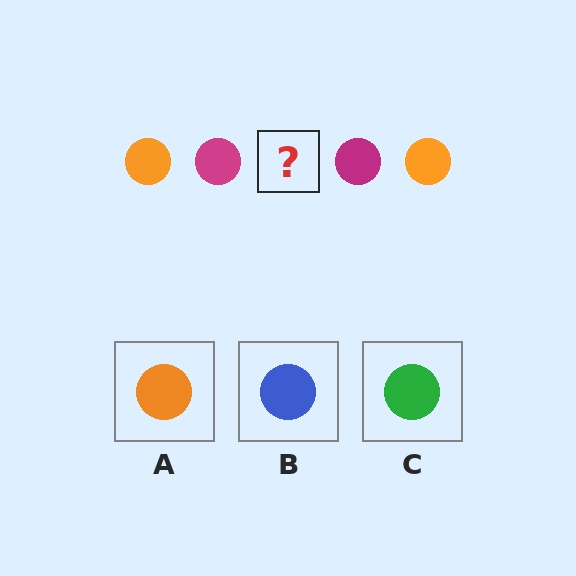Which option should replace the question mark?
Option A.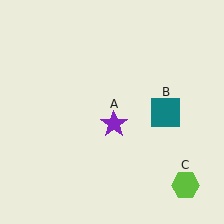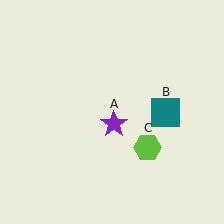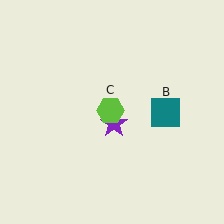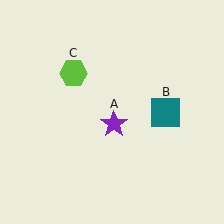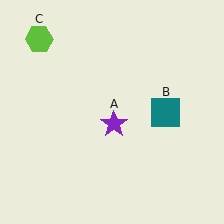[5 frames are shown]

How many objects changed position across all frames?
1 object changed position: lime hexagon (object C).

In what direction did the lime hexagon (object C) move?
The lime hexagon (object C) moved up and to the left.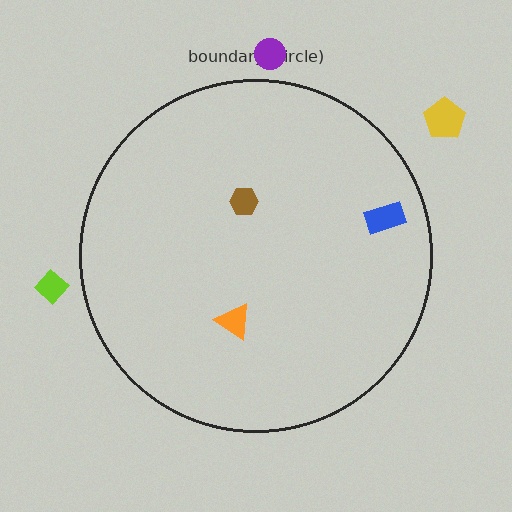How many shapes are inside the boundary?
3 inside, 3 outside.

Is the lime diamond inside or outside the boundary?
Outside.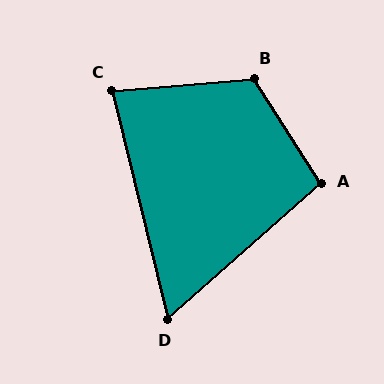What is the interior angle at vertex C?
Approximately 81 degrees (acute).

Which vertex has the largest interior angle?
B, at approximately 118 degrees.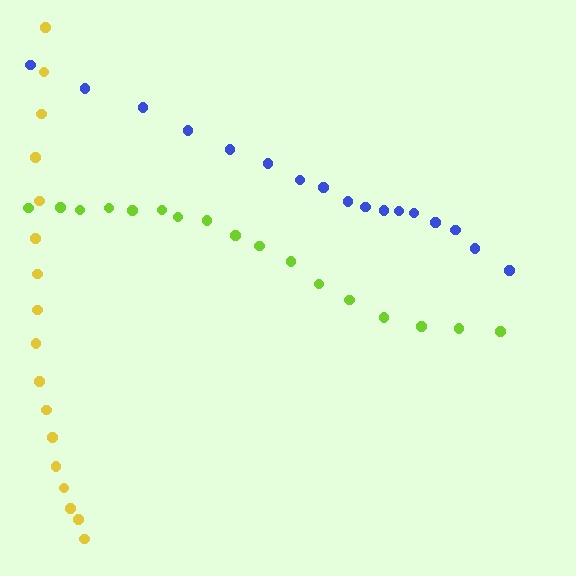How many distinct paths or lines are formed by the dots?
There are 3 distinct paths.